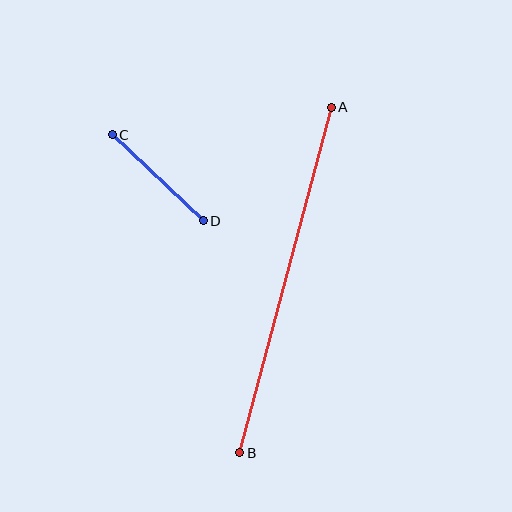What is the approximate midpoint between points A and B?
The midpoint is at approximately (286, 280) pixels.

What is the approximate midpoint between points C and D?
The midpoint is at approximately (158, 178) pixels.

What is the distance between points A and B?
The distance is approximately 357 pixels.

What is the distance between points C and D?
The distance is approximately 125 pixels.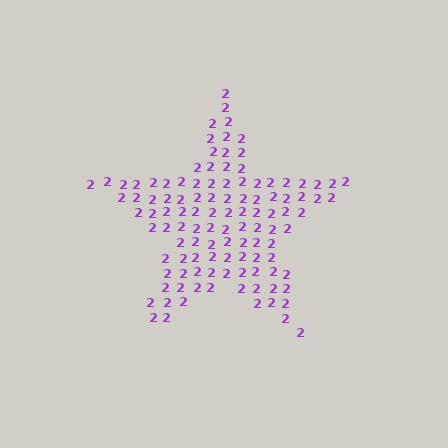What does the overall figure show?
The overall figure shows a star.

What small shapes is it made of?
It is made of small digit 2's.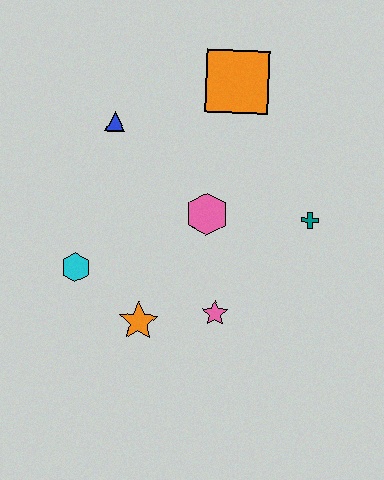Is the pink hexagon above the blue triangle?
No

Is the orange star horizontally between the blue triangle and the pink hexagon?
Yes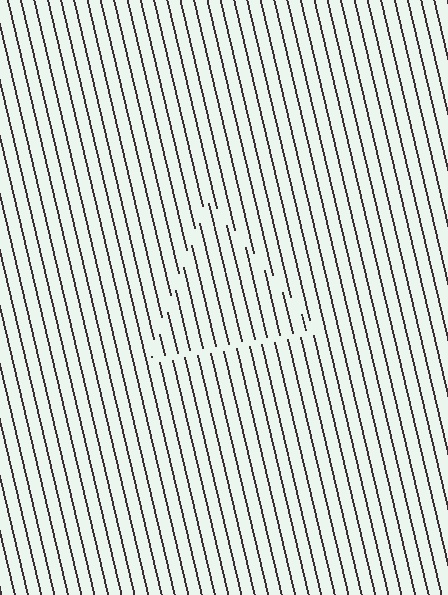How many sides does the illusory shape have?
3 sides — the line-ends trace a triangle.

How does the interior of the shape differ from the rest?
The interior of the shape contains the same grating, shifted by half a period — the contour is defined by the phase discontinuity where line-ends from the inner and outer gratings abut.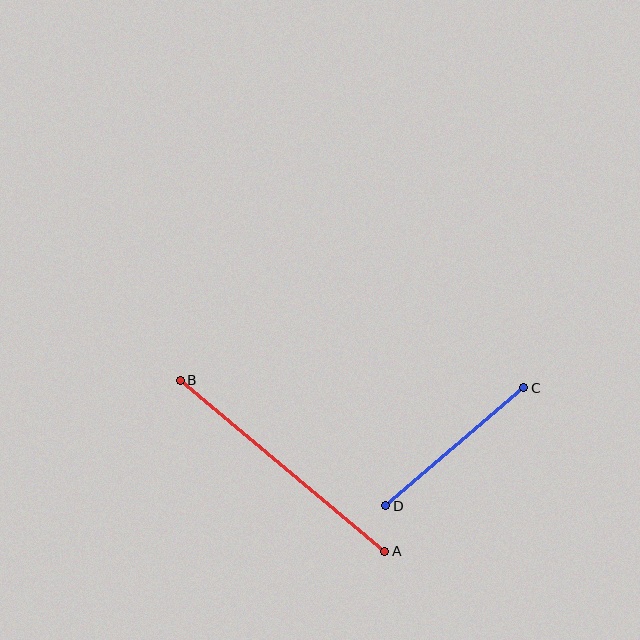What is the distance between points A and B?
The distance is approximately 267 pixels.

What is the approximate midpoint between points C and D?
The midpoint is at approximately (455, 447) pixels.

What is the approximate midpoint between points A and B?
The midpoint is at approximately (282, 466) pixels.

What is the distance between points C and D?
The distance is approximately 181 pixels.